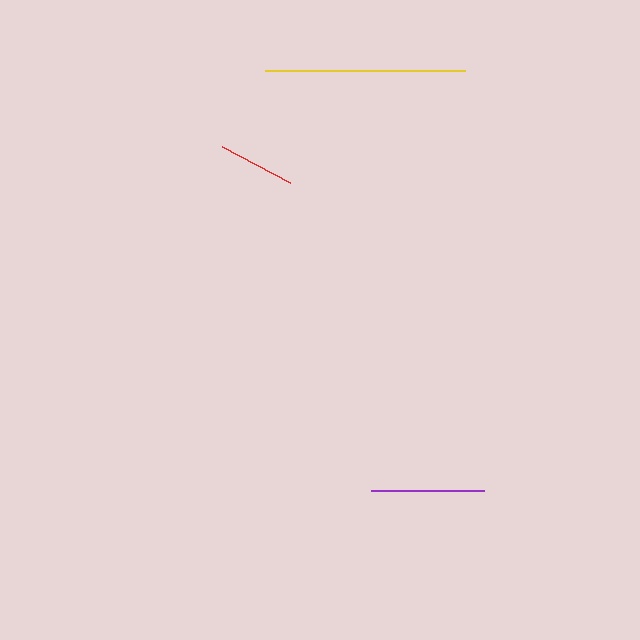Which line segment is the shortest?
The red line is the shortest at approximately 77 pixels.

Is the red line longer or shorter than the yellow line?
The yellow line is longer than the red line.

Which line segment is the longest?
The yellow line is the longest at approximately 199 pixels.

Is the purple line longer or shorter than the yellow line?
The yellow line is longer than the purple line.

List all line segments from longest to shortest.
From longest to shortest: yellow, purple, red.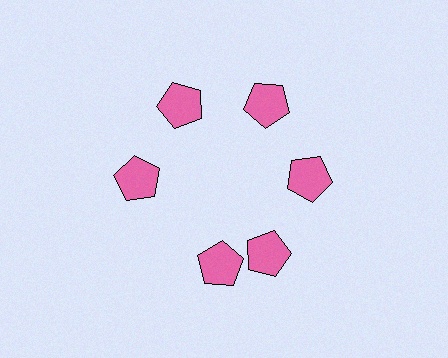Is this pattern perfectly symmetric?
No. The 6 pink pentagons are arranged in a ring, but one element near the 7 o'clock position is rotated out of alignment along the ring, breaking the 6-fold rotational symmetry.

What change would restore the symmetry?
The symmetry would be restored by rotating it back into even spacing with its neighbors so that all 6 pentagons sit at equal angles and equal distance from the center.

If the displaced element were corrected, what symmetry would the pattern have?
It would have 6-fold rotational symmetry — the pattern would map onto itself every 60 degrees.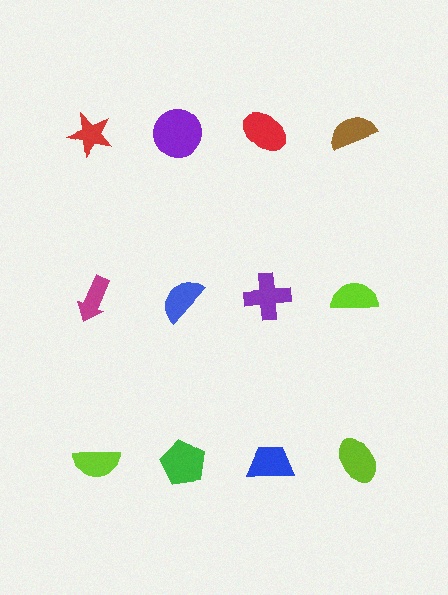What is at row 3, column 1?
A lime semicircle.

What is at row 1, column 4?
A brown semicircle.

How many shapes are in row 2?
4 shapes.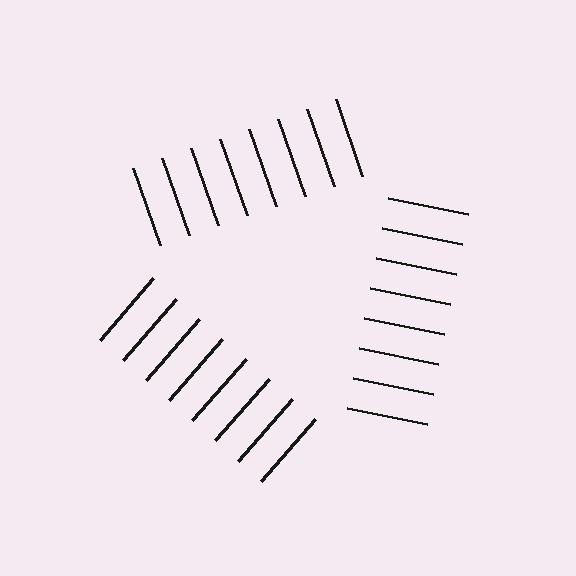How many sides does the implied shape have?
3 sides — the line-ends trace a triangle.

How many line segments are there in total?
24 — 8 along each of the 3 edges.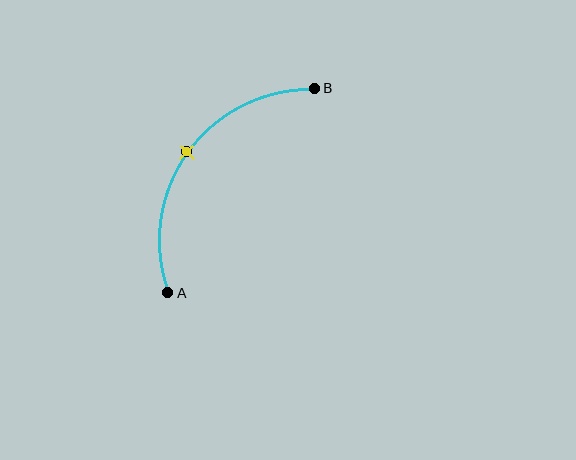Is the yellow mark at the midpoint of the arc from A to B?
Yes. The yellow mark lies on the arc at equal arc-length from both A and B — it is the arc midpoint.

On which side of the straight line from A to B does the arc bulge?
The arc bulges above and to the left of the straight line connecting A and B.